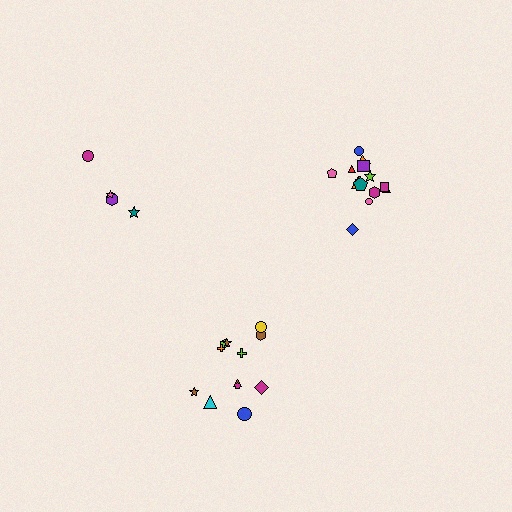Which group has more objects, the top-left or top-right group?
The top-right group.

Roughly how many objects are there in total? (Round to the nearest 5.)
Roughly 30 objects in total.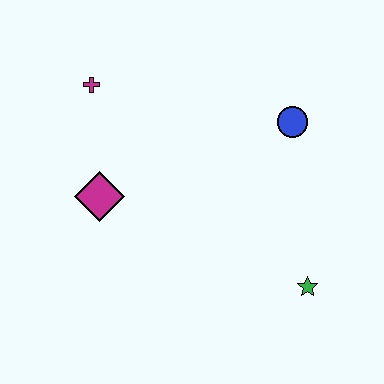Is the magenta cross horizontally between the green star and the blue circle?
No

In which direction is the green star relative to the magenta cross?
The green star is to the right of the magenta cross.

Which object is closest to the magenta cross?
The magenta diamond is closest to the magenta cross.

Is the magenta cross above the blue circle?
Yes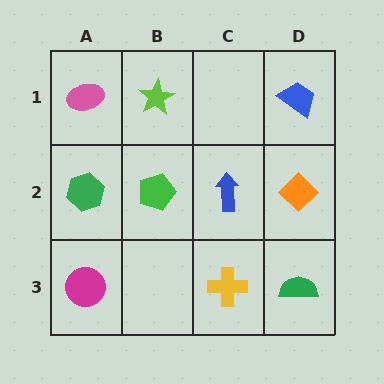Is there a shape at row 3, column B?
No, that cell is empty.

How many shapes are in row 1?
3 shapes.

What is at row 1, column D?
A blue trapezoid.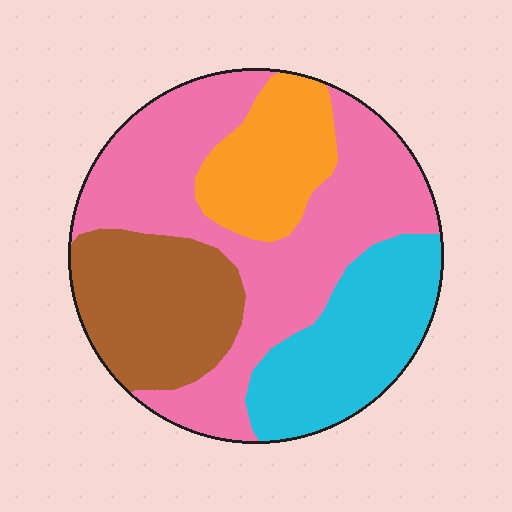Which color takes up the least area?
Orange, at roughly 15%.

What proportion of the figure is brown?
Brown covers 20% of the figure.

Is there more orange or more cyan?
Cyan.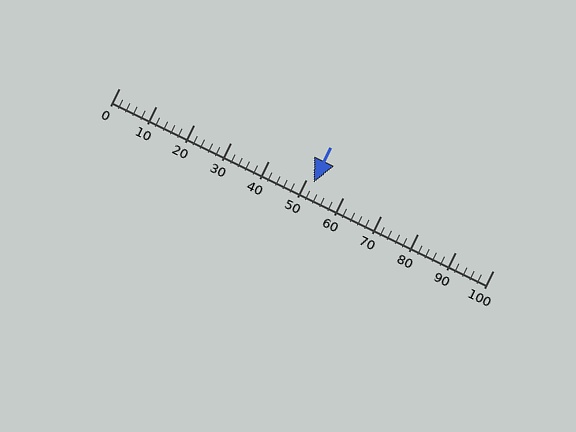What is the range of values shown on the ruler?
The ruler shows values from 0 to 100.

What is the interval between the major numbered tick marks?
The major tick marks are spaced 10 units apart.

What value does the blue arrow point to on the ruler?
The blue arrow points to approximately 52.